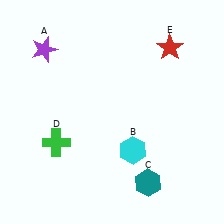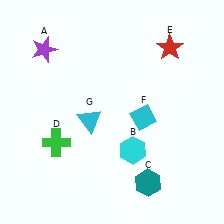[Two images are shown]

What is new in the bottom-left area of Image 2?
A cyan triangle (G) was added in the bottom-left area of Image 2.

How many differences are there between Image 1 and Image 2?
There are 2 differences between the two images.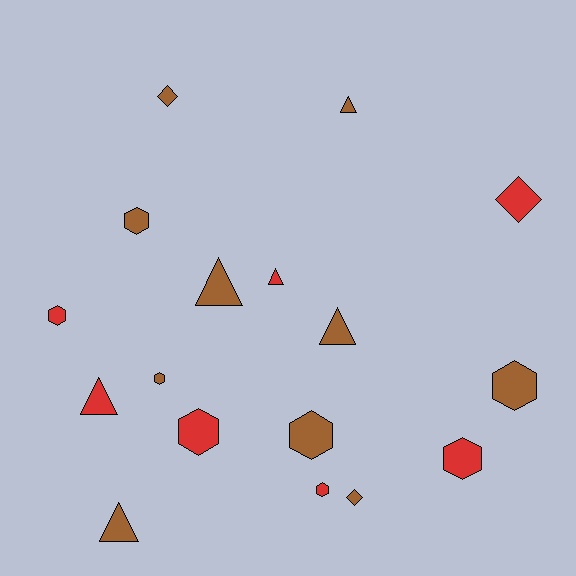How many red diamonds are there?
There is 1 red diamond.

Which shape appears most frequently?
Hexagon, with 8 objects.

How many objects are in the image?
There are 17 objects.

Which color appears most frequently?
Brown, with 10 objects.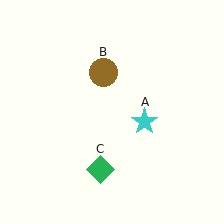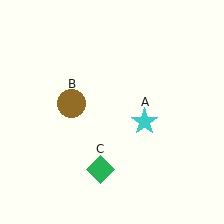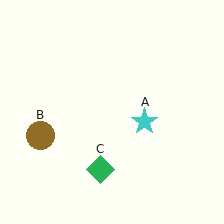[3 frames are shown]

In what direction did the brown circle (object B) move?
The brown circle (object B) moved down and to the left.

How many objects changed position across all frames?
1 object changed position: brown circle (object B).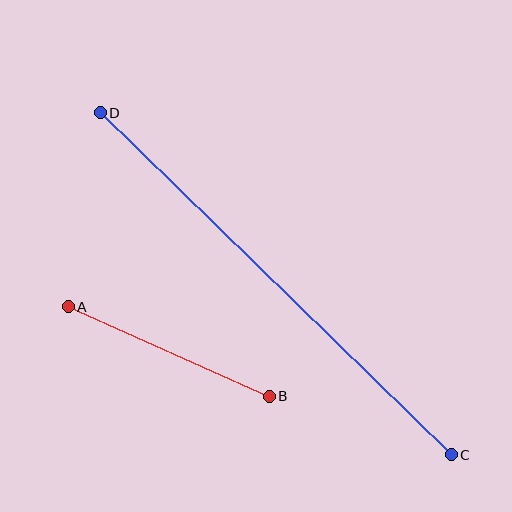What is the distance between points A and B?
The distance is approximately 220 pixels.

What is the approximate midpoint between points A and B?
The midpoint is at approximately (169, 352) pixels.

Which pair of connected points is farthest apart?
Points C and D are farthest apart.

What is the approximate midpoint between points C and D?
The midpoint is at approximately (276, 284) pixels.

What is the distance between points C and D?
The distance is approximately 490 pixels.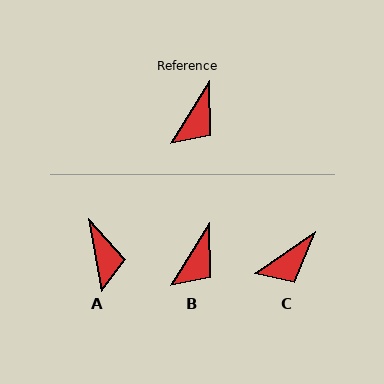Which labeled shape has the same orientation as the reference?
B.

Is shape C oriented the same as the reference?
No, it is off by about 24 degrees.